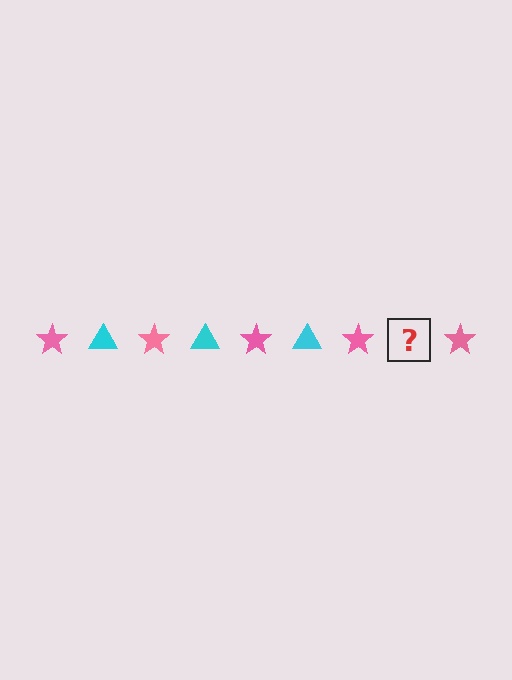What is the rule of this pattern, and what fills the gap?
The rule is that the pattern alternates between pink star and cyan triangle. The gap should be filled with a cyan triangle.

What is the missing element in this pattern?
The missing element is a cyan triangle.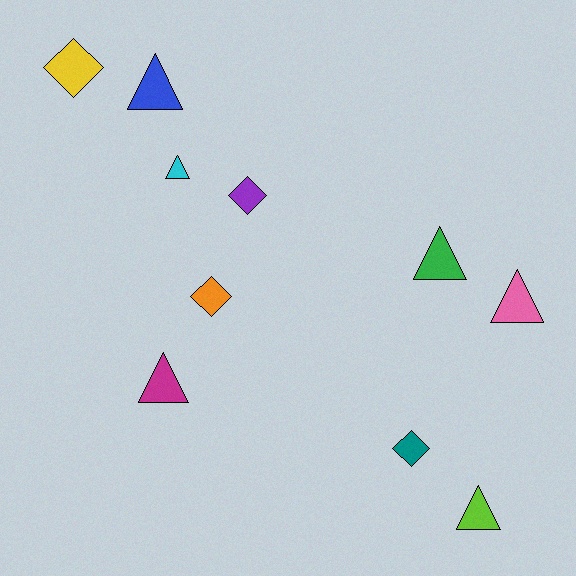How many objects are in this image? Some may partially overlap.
There are 10 objects.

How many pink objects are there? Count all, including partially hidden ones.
There is 1 pink object.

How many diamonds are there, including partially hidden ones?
There are 4 diamonds.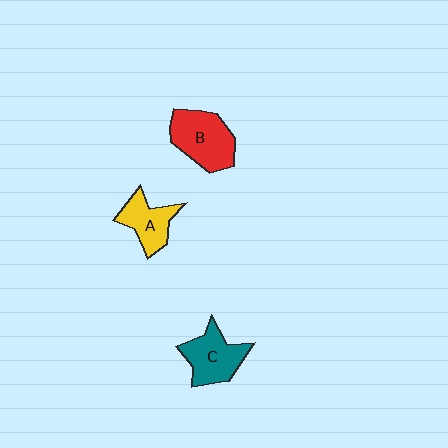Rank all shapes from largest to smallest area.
From largest to smallest: B (red), C (teal), A (yellow).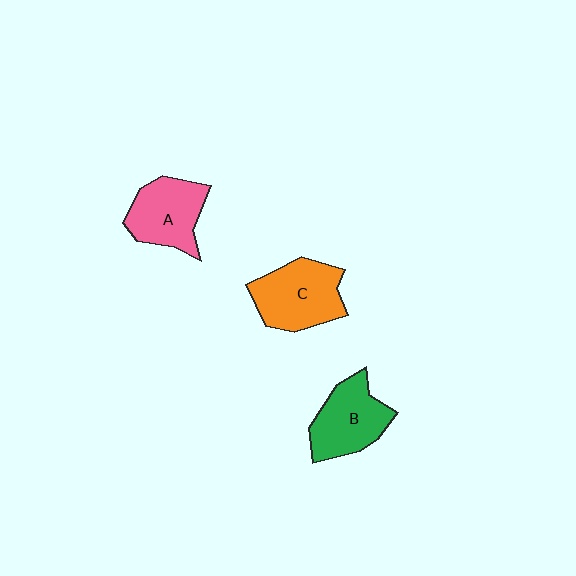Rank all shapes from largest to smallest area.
From largest to smallest: C (orange), B (green), A (pink).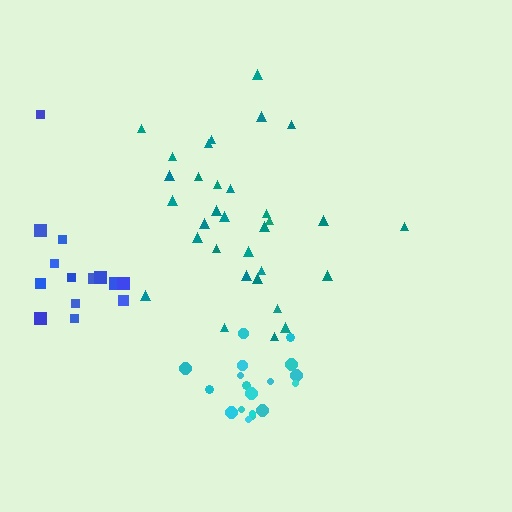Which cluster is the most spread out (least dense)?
Blue.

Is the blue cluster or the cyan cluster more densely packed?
Cyan.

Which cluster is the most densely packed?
Cyan.